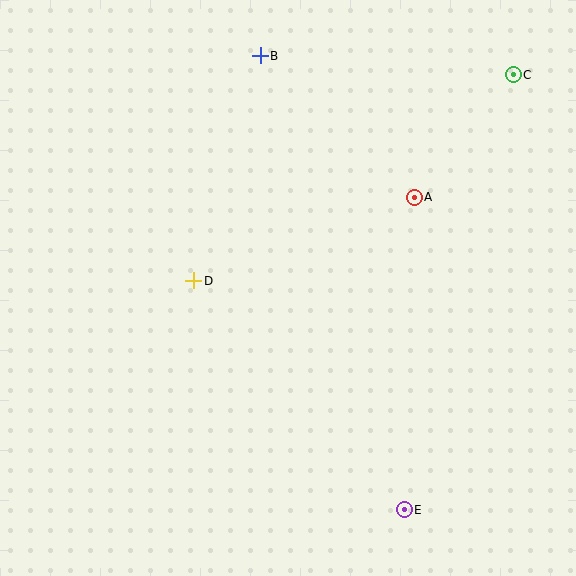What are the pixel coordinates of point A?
Point A is at (414, 197).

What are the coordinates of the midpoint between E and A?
The midpoint between E and A is at (409, 353).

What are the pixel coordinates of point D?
Point D is at (194, 281).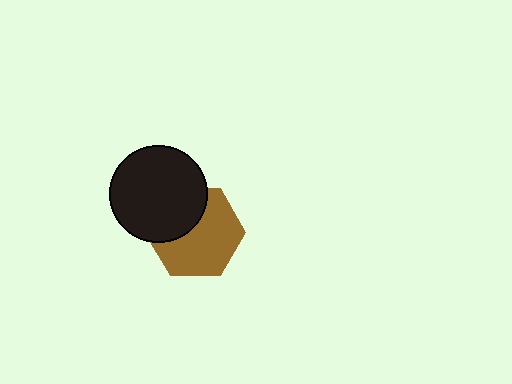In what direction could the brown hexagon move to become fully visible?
The brown hexagon could move toward the lower-right. That would shift it out from behind the black circle entirely.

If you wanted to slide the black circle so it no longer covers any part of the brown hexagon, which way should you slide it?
Slide it toward the upper-left — that is the most direct way to separate the two shapes.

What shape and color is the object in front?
The object in front is a black circle.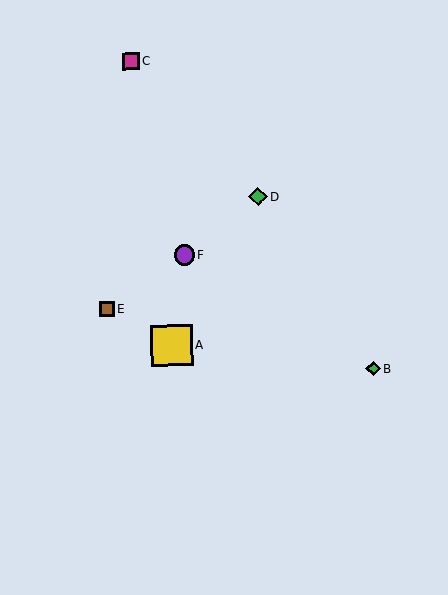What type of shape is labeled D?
Shape D is a green diamond.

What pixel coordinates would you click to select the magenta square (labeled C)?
Click at (131, 61) to select the magenta square C.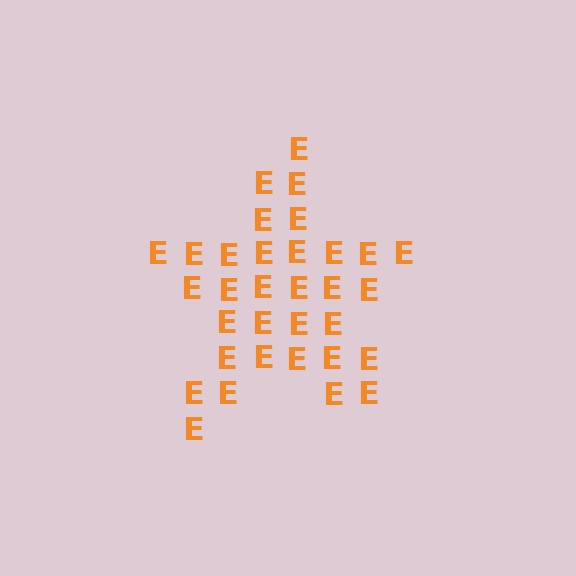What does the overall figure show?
The overall figure shows a star.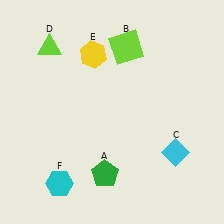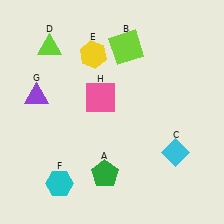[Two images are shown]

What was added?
A purple triangle (G), a pink square (H) were added in Image 2.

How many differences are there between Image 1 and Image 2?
There are 2 differences between the two images.